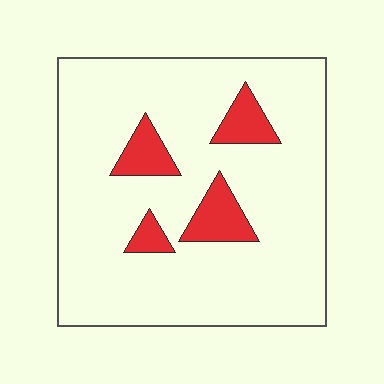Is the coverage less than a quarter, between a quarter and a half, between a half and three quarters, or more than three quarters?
Less than a quarter.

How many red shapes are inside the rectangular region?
4.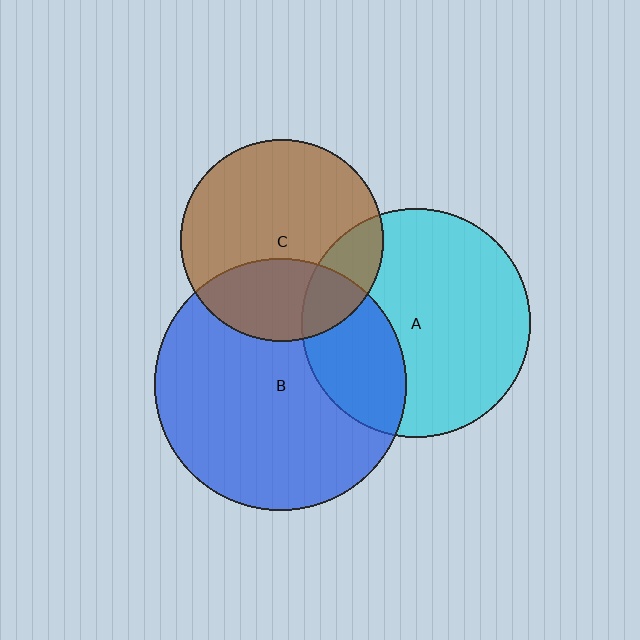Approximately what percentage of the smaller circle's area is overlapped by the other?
Approximately 30%.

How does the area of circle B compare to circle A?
Approximately 1.2 times.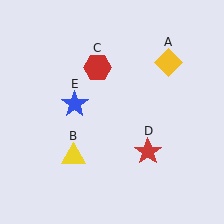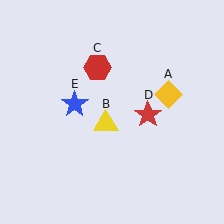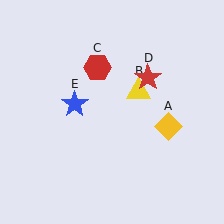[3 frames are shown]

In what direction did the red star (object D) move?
The red star (object D) moved up.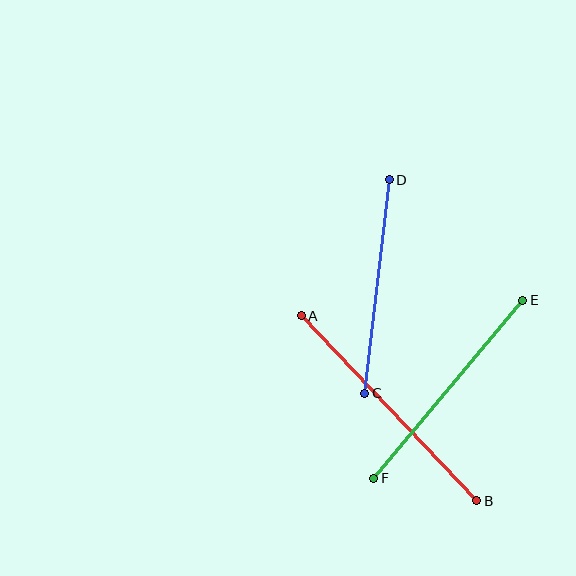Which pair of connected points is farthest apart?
Points A and B are farthest apart.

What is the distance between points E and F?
The distance is approximately 233 pixels.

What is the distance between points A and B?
The distance is approximately 255 pixels.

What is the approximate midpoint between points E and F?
The midpoint is at approximately (448, 389) pixels.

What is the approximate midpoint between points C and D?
The midpoint is at approximately (377, 286) pixels.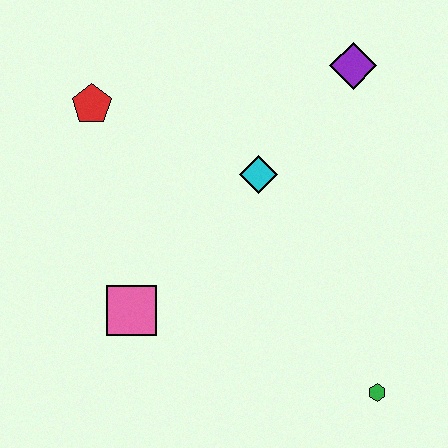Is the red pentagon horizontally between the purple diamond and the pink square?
No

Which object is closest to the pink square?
The cyan diamond is closest to the pink square.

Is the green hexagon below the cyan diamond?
Yes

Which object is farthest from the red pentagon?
The green hexagon is farthest from the red pentagon.